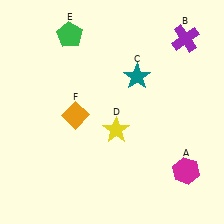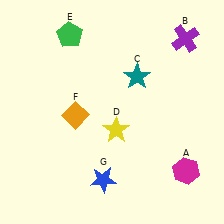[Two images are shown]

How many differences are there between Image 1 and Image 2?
There is 1 difference between the two images.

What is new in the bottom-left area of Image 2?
A blue star (G) was added in the bottom-left area of Image 2.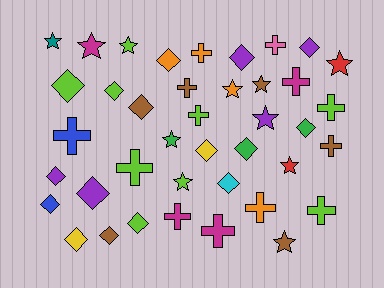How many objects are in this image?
There are 40 objects.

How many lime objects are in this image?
There are 9 lime objects.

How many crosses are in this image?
There are 13 crosses.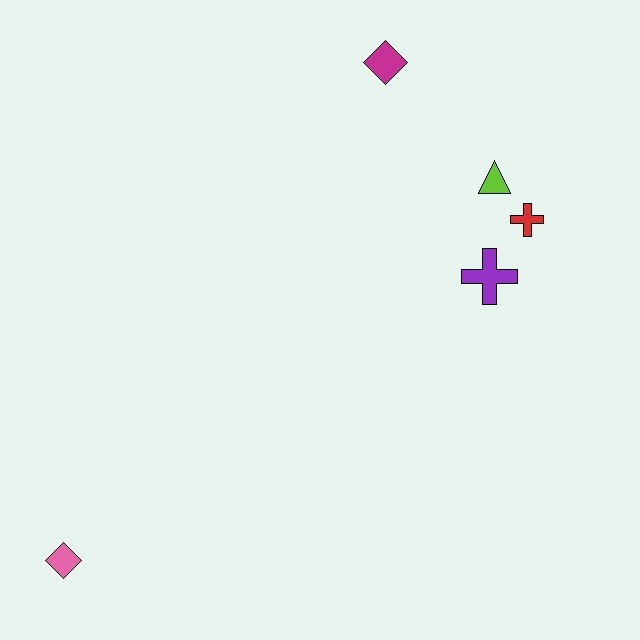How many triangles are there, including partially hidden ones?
There is 1 triangle.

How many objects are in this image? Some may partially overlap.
There are 5 objects.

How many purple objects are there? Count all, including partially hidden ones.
There is 1 purple object.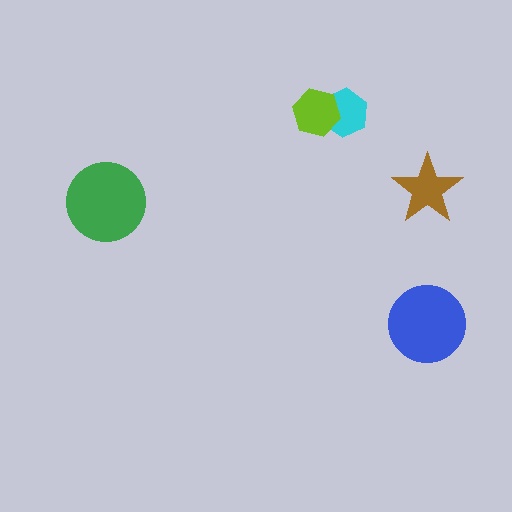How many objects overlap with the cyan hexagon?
1 object overlaps with the cyan hexagon.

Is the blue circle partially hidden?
No, no other shape covers it.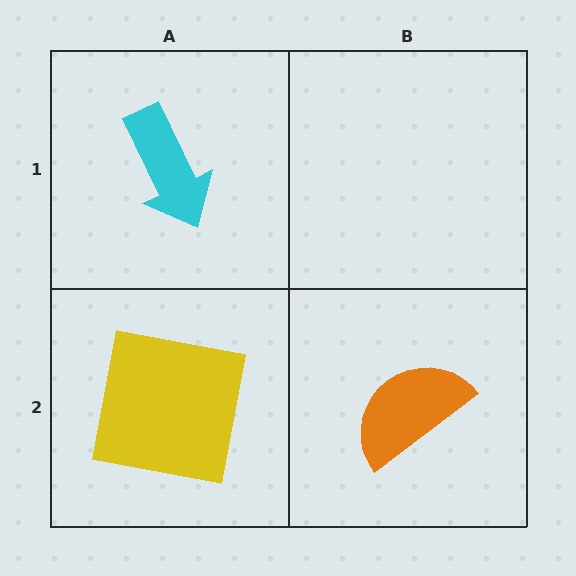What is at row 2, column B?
An orange semicircle.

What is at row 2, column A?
A yellow square.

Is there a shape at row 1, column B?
No, that cell is empty.